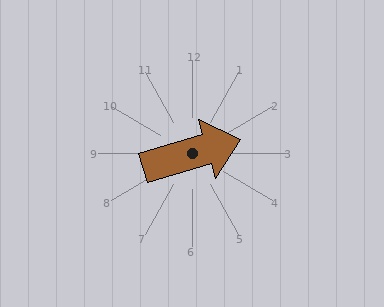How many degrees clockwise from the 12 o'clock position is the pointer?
Approximately 74 degrees.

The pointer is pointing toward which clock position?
Roughly 2 o'clock.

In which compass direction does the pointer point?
East.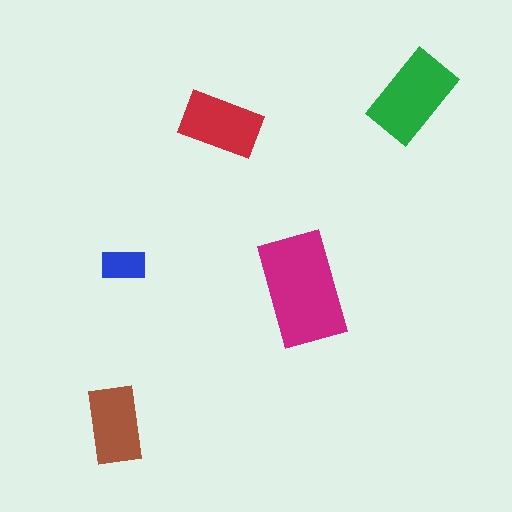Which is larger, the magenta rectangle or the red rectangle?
The magenta one.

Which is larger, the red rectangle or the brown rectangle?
The red one.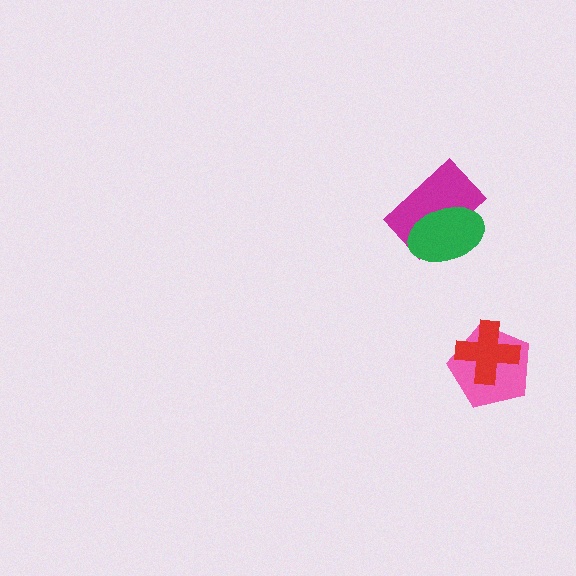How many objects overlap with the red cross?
1 object overlaps with the red cross.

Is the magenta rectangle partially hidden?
Yes, it is partially covered by another shape.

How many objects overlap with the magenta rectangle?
1 object overlaps with the magenta rectangle.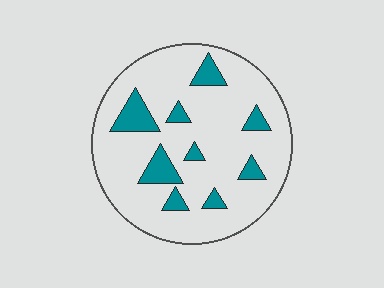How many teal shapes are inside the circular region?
9.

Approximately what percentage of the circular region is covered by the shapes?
Approximately 15%.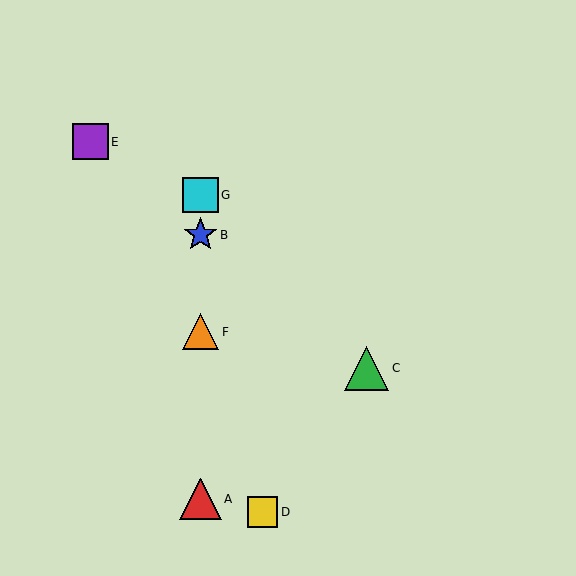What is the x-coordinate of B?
Object B is at x≈200.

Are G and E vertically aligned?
No, G is at x≈200 and E is at x≈90.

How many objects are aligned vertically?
4 objects (A, B, F, G) are aligned vertically.